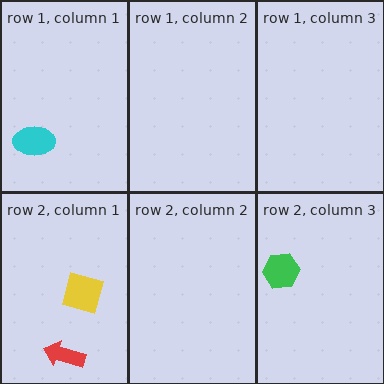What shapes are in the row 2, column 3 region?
The green hexagon.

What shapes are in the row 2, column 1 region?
The yellow square, the red arrow.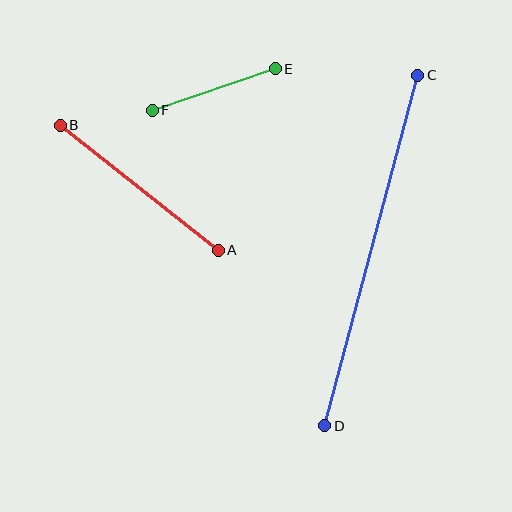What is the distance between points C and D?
The distance is approximately 362 pixels.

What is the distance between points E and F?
The distance is approximately 130 pixels.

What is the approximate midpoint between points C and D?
The midpoint is at approximately (371, 250) pixels.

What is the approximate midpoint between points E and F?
The midpoint is at approximately (214, 90) pixels.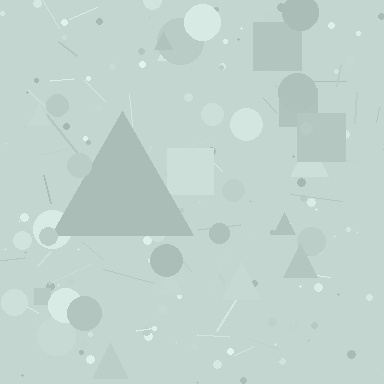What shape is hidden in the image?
A triangle is hidden in the image.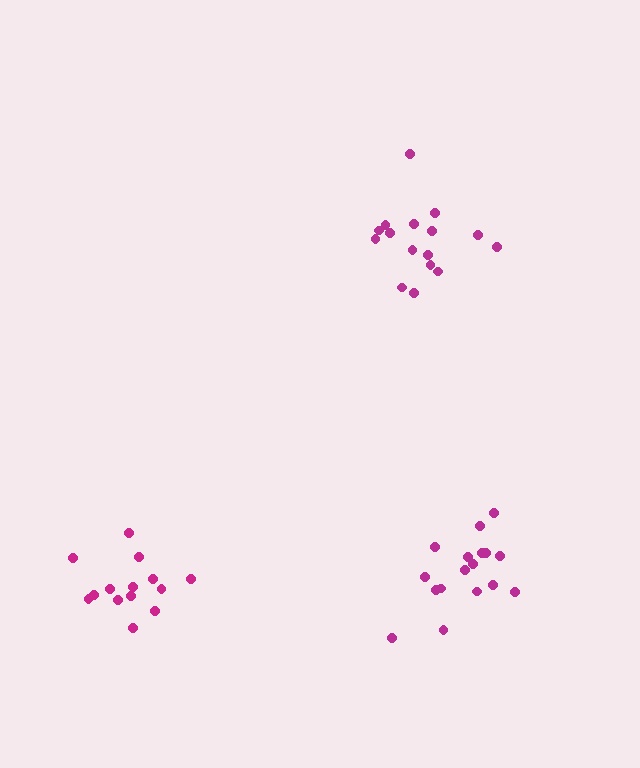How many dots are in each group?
Group 1: 16 dots, Group 2: 17 dots, Group 3: 14 dots (47 total).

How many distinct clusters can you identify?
There are 3 distinct clusters.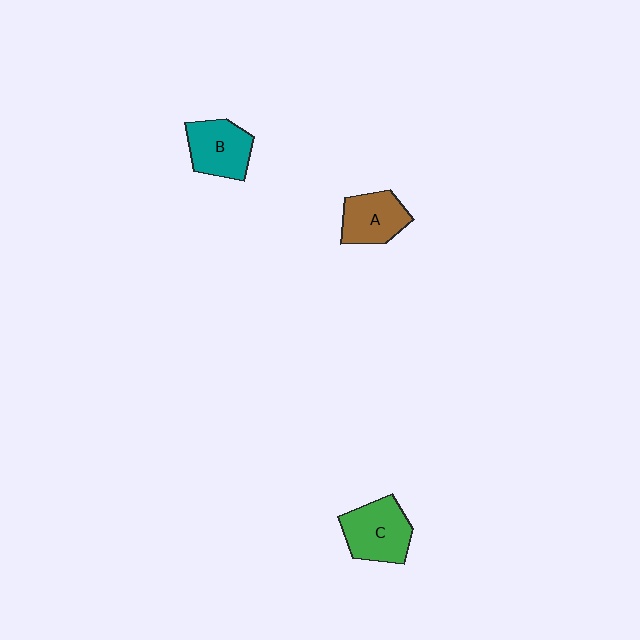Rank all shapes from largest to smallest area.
From largest to smallest: C (green), B (teal), A (brown).